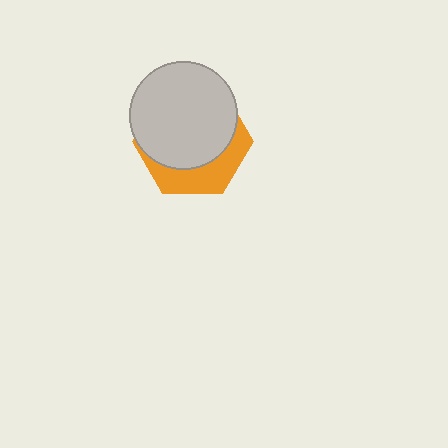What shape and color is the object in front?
The object in front is a light gray circle.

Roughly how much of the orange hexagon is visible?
A small part of it is visible (roughly 32%).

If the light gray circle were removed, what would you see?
You would see the complete orange hexagon.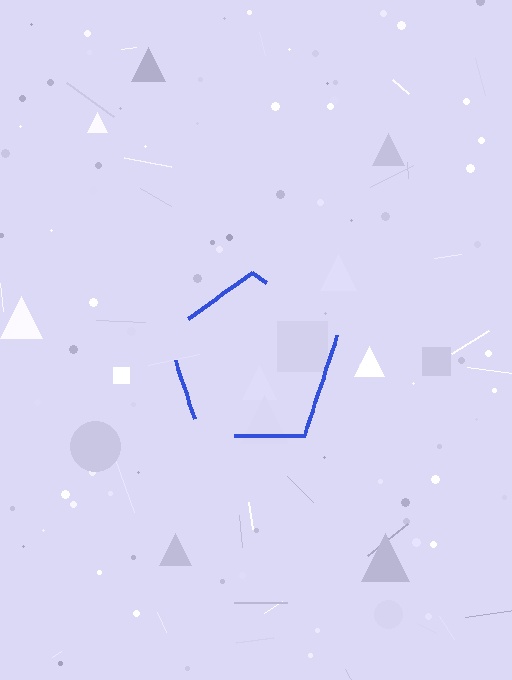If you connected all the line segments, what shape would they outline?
They would outline a pentagon.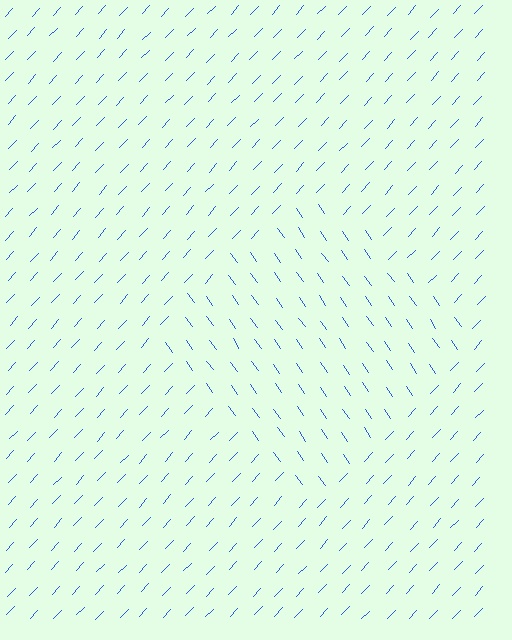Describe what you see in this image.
The image is filled with small blue line segments. A diamond region in the image has lines oriented differently from the surrounding lines, creating a visible texture boundary.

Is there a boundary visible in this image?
Yes, there is a texture boundary formed by a change in line orientation.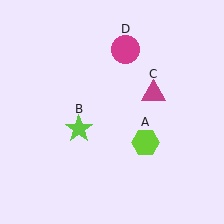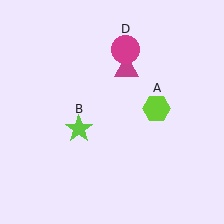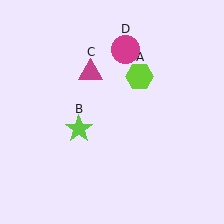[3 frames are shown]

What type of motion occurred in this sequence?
The lime hexagon (object A), magenta triangle (object C) rotated counterclockwise around the center of the scene.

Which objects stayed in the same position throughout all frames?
Lime star (object B) and magenta circle (object D) remained stationary.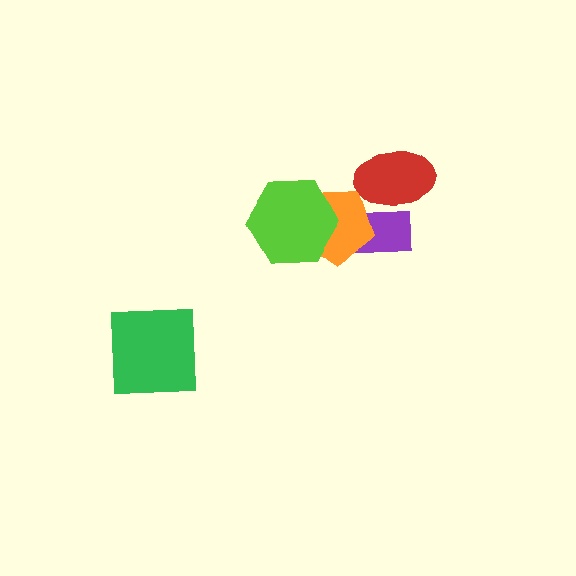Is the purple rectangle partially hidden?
Yes, it is partially covered by another shape.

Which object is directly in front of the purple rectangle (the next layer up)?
The orange pentagon is directly in front of the purple rectangle.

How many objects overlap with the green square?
0 objects overlap with the green square.